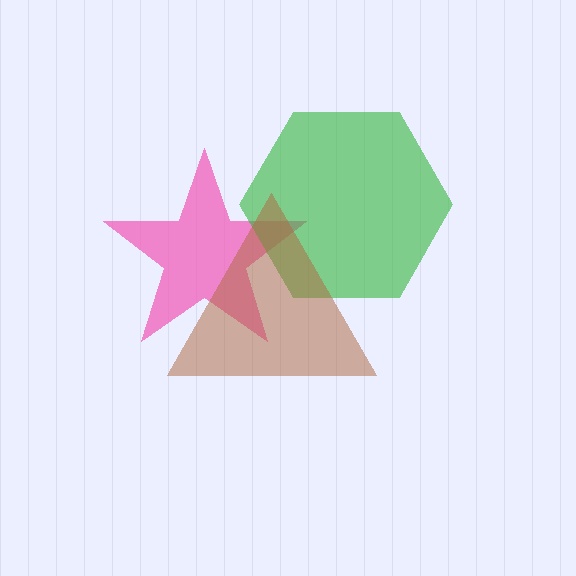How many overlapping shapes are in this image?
There are 3 overlapping shapes in the image.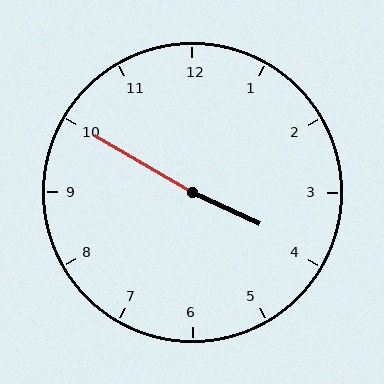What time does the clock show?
3:50.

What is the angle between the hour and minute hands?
Approximately 175 degrees.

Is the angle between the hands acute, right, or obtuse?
It is obtuse.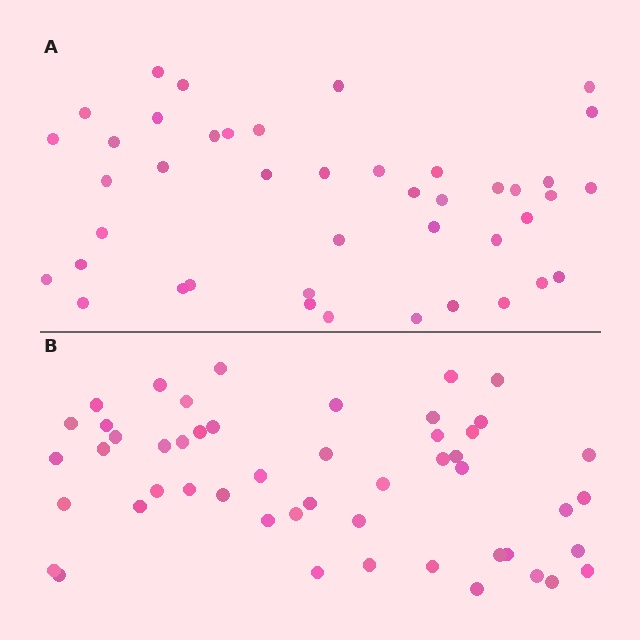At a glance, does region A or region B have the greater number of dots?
Region B (the bottom region) has more dots.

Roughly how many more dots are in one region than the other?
Region B has roughly 8 or so more dots than region A.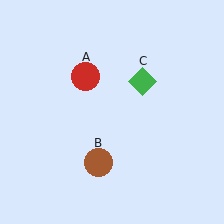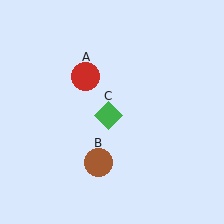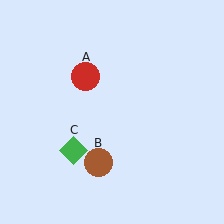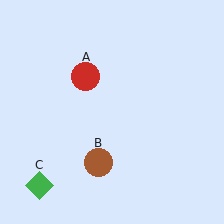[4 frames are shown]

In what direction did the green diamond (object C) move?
The green diamond (object C) moved down and to the left.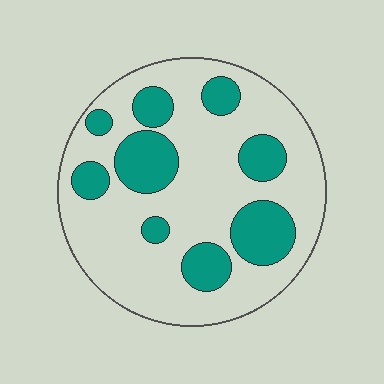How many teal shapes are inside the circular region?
9.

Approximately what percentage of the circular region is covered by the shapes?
Approximately 25%.